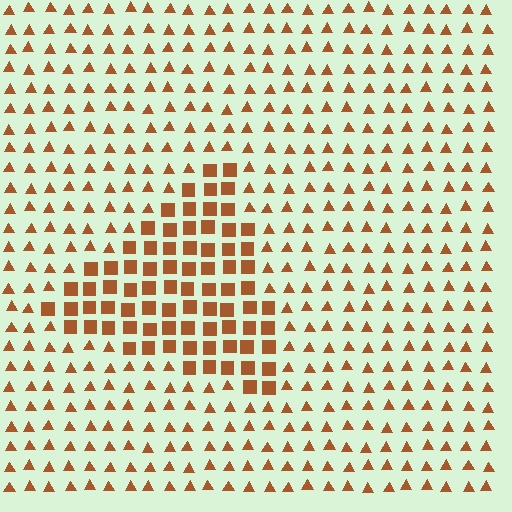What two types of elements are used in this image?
The image uses squares inside the triangle region and triangles outside it.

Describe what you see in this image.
The image is filled with small brown elements arranged in a uniform grid. A triangle-shaped region contains squares, while the surrounding area contains triangles. The boundary is defined purely by the change in element shape.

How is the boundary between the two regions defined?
The boundary is defined by a change in element shape: squares inside vs. triangles outside. All elements share the same color and spacing.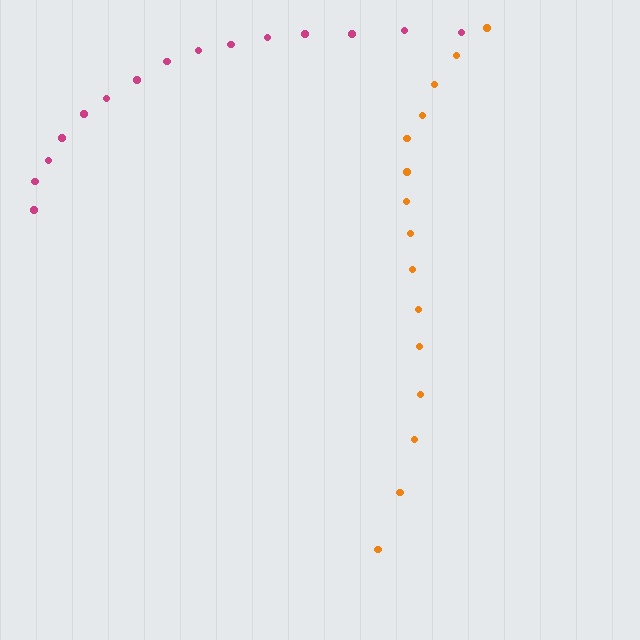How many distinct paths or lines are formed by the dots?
There are 2 distinct paths.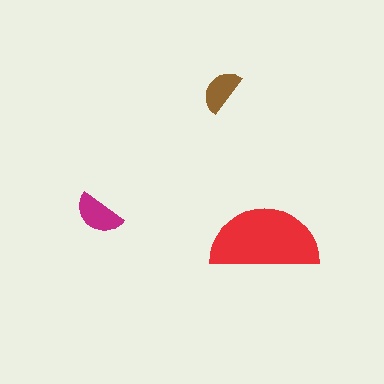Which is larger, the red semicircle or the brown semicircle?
The red one.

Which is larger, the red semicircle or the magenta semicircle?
The red one.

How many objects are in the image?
There are 3 objects in the image.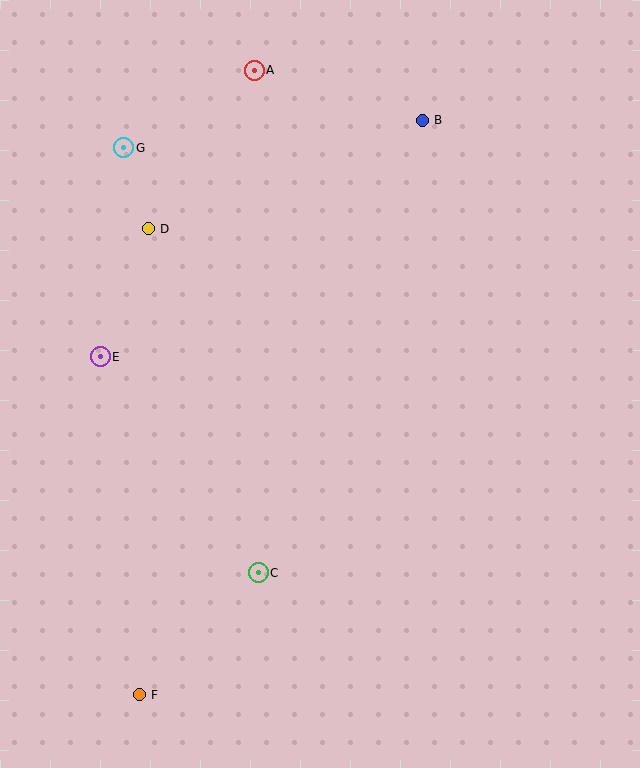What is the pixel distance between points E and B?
The distance between E and B is 399 pixels.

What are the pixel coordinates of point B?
Point B is at (422, 120).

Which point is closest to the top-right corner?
Point B is closest to the top-right corner.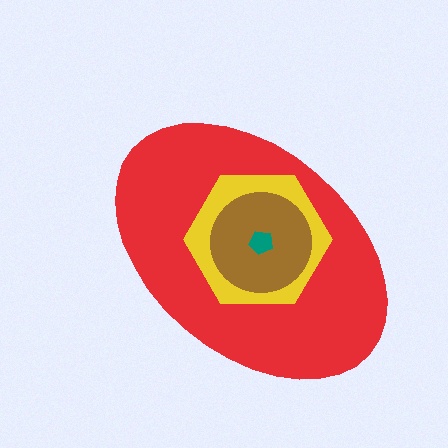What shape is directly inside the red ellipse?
The yellow hexagon.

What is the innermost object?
The teal pentagon.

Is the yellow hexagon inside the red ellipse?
Yes.